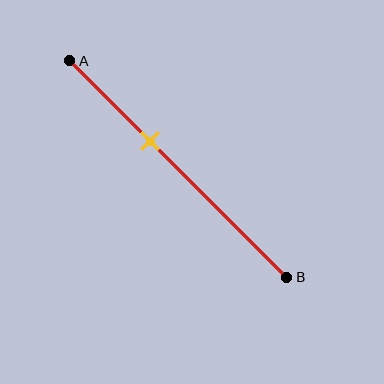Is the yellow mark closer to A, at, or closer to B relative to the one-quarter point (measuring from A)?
The yellow mark is closer to point B than the one-quarter point of segment AB.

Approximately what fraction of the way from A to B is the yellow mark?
The yellow mark is approximately 35% of the way from A to B.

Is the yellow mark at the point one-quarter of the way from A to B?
No, the mark is at about 35% from A, not at the 25% one-quarter point.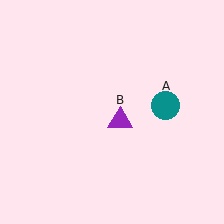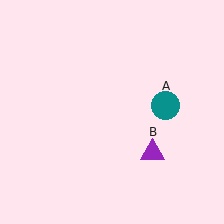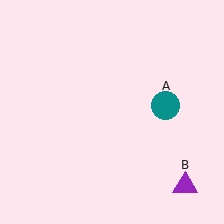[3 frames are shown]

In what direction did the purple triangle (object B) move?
The purple triangle (object B) moved down and to the right.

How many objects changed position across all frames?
1 object changed position: purple triangle (object B).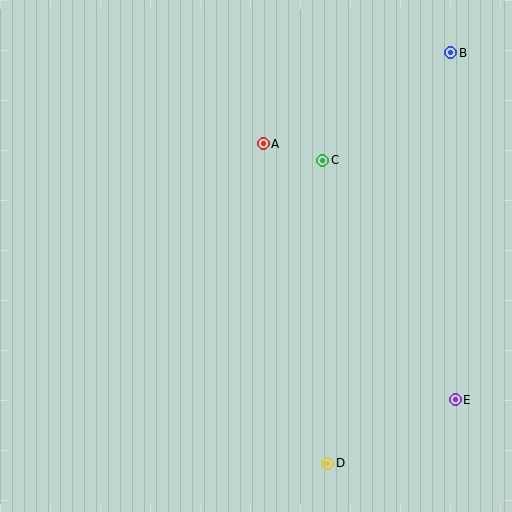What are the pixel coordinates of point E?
Point E is at (455, 400).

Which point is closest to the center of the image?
Point A at (263, 144) is closest to the center.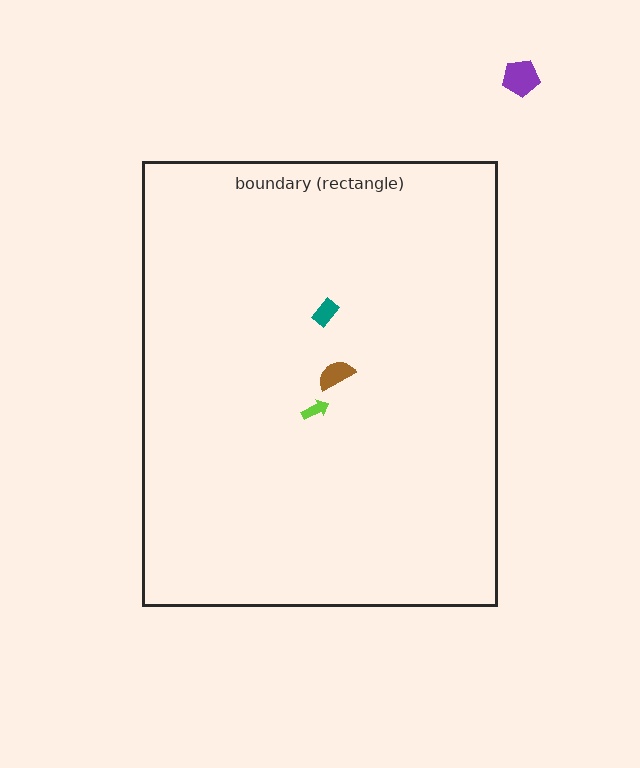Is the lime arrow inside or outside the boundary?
Inside.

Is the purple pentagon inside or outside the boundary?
Outside.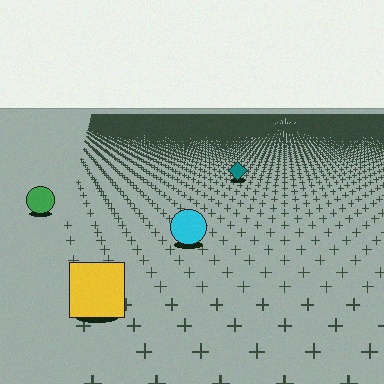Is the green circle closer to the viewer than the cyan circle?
No. The cyan circle is closer — you can tell from the texture gradient: the ground texture is coarser near it.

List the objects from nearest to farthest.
From nearest to farthest: the yellow square, the cyan circle, the green circle, the teal diamond.